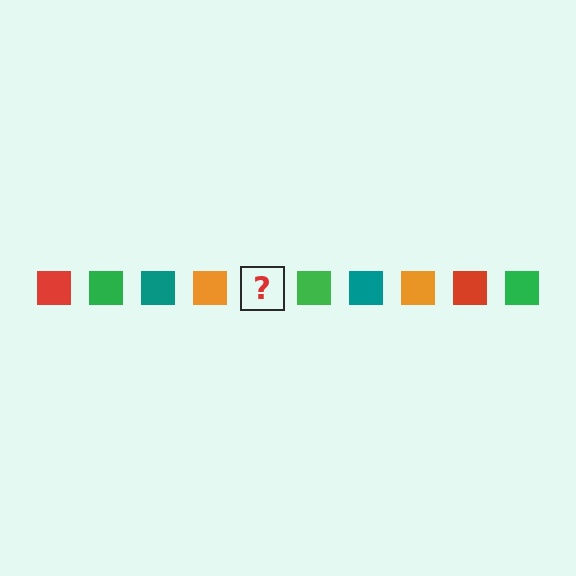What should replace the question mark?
The question mark should be replaced with a red square.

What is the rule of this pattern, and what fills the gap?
The rule is that the pattern cycles through red, green, teal, orange squares. The gap should be filled with a red square.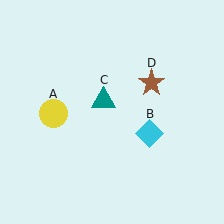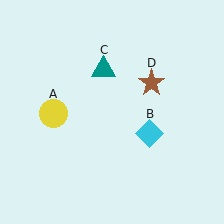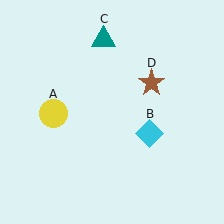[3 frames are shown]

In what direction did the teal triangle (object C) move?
The teal triangle (object C) moved up.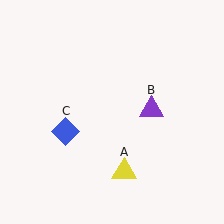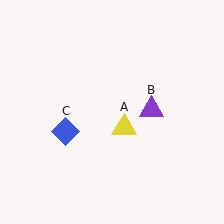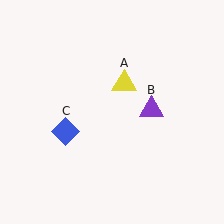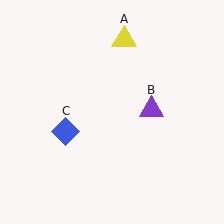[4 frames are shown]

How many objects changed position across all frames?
1 object changed position: yellow triangle (object A).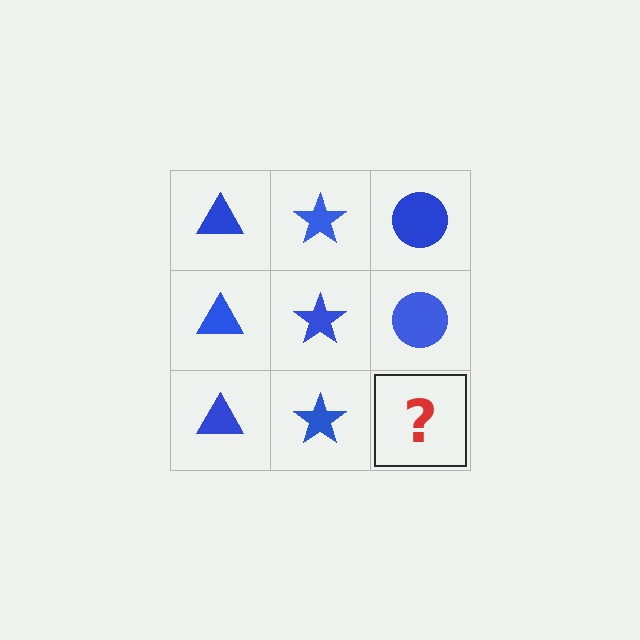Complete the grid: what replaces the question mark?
The question mark should be replaced with a blue circle.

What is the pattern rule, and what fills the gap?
The rule is that each column has a consistent shape. The gap should be filled with a blue circle.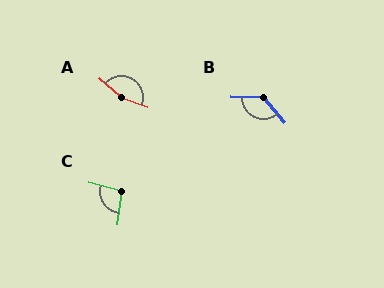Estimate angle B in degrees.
Approximately 131 degrees.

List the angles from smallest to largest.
C (96°), B (131°), A (159°).